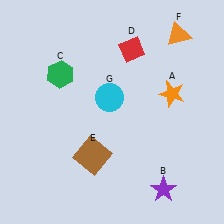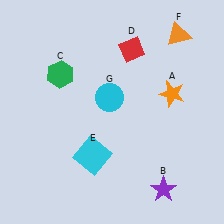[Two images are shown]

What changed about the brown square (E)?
In Image 1, E is brown. In Image 2, it changed to cyan.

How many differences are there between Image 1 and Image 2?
There is 1 difference between the two images.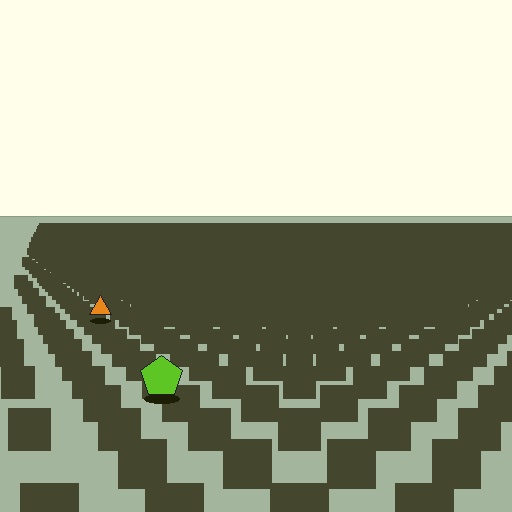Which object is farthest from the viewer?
The orange triangle is farthest from the viewer. It appears smaller and the ground texture around it is denser.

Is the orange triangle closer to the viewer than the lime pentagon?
No. The lime pentagon is closer — you can tell from the texture gradient: the ground texture is coarser near it.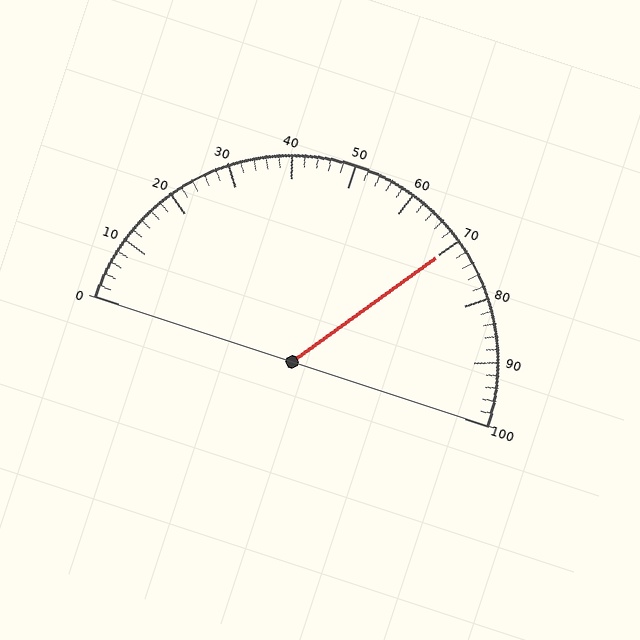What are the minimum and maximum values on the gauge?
The gauge ranges from 0 to 100.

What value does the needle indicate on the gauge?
The needle indicates approximately 70.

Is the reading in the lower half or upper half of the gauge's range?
The reading is in the upper half of the range (0 to 100).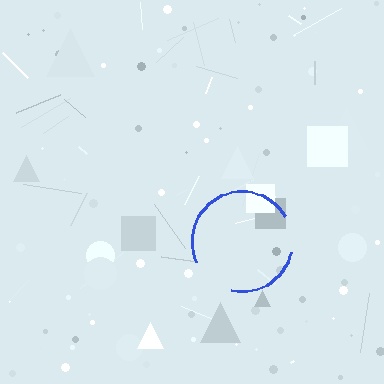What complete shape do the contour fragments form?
The contour fragments form a circle.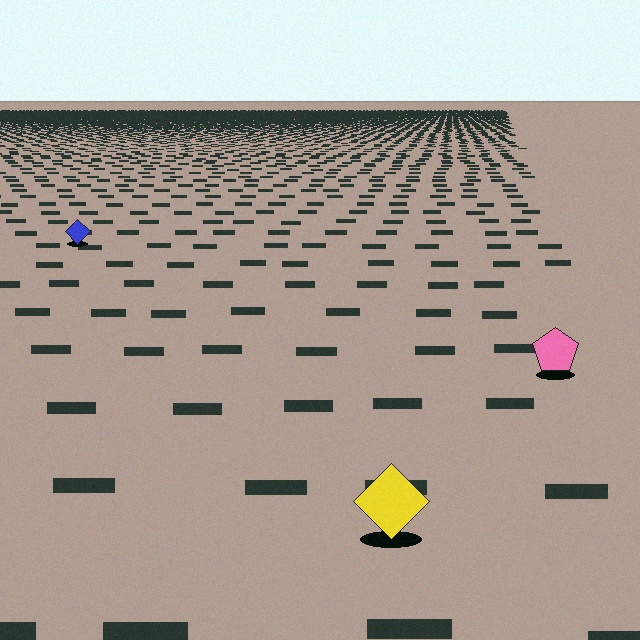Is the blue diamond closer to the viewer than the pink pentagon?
No. The pink pentagon is closer — you can tell from the texture gradient: the ground texture is coarser near it.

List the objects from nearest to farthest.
From nearest to farthest: the yellow diamond, the pink pentagon, the blue diamond.